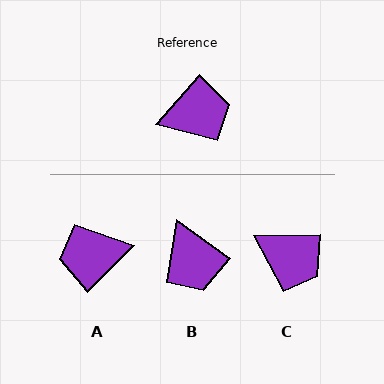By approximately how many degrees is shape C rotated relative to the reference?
Approximately 48 degrees clockwise.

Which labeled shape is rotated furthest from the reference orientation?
A, about 176 degrees away.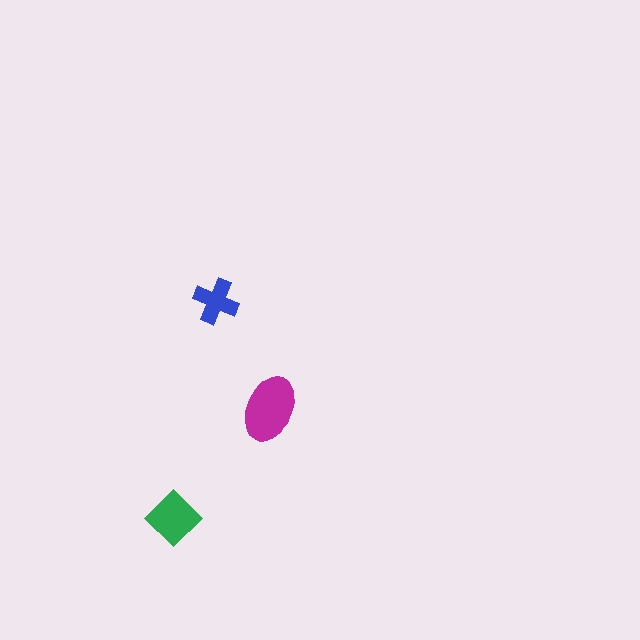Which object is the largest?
The magenta ellipse.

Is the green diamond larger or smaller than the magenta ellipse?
Smaller.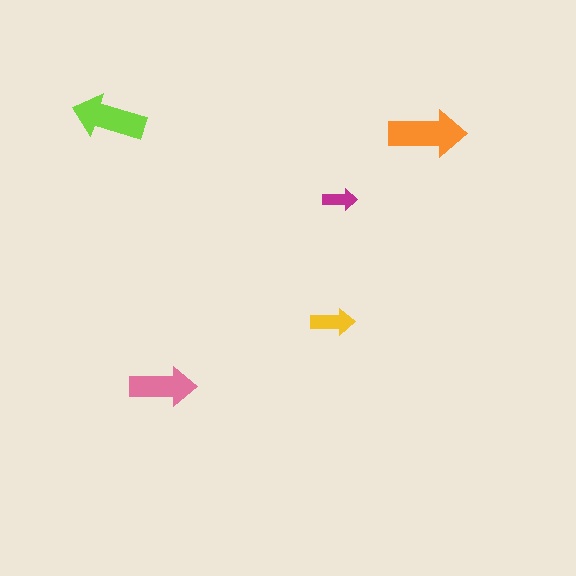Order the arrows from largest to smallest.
the orange one, the lime one, the pink one, the yellow one, the magenta one.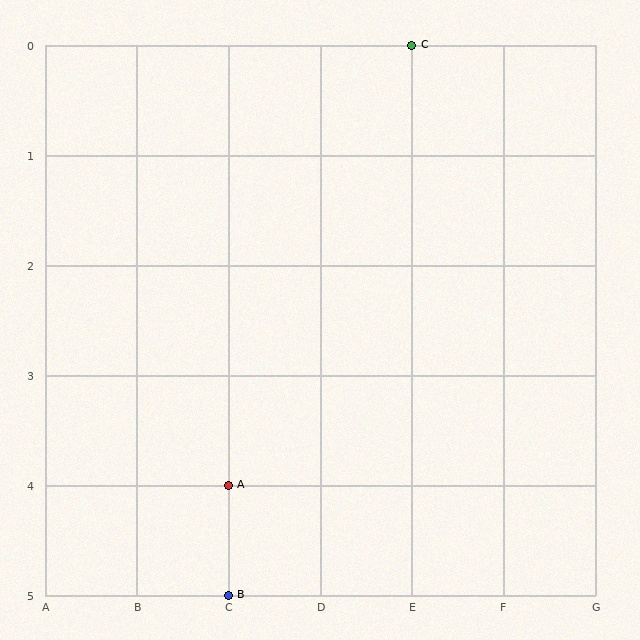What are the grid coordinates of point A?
Point A is at grid coordinates (C, 4).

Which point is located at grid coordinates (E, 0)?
Point C is at (E, 0).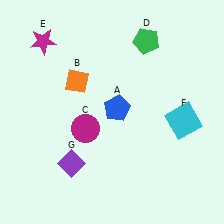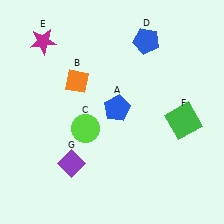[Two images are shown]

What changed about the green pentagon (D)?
In Image 1, D is green. In Image 2, it changed to blue.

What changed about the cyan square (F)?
In Image 1, F is cyan. In Image 2, it changed to green.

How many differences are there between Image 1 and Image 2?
There are 3 differences between the two images.